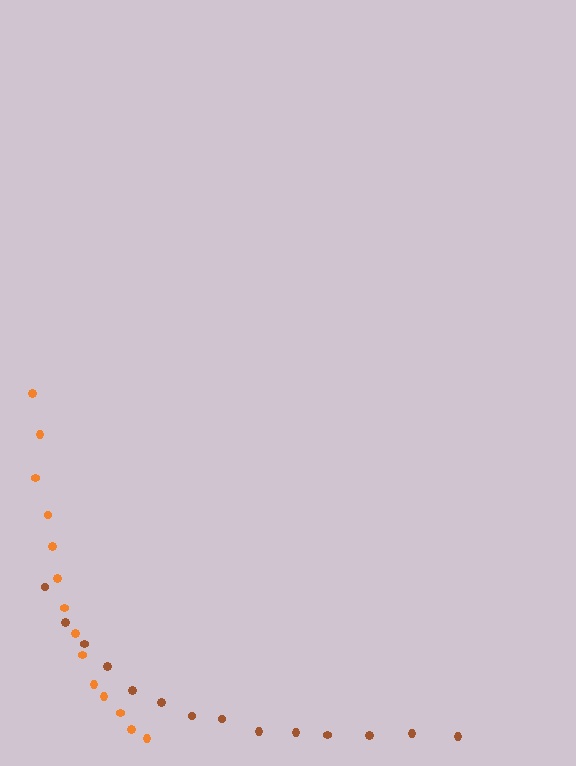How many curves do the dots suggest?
There are 2 distinct paths.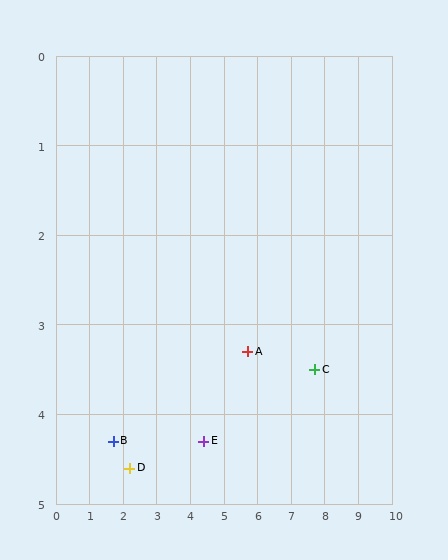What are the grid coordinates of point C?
Point C is at approximately (7.7, 3.5).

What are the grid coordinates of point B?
Point B is at approximately (1.7, 4.3).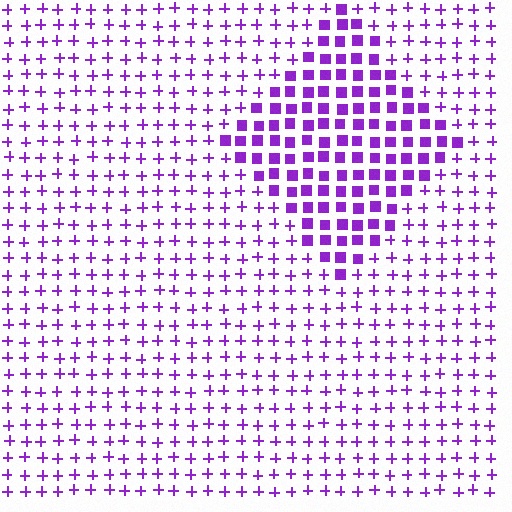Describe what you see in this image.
The image is filled with small purple elements arranged in a uniform grid. A diamond-shaped region contains squares, while the surrounding area contains plus signs. The boundary is defined purely by the change in element shape.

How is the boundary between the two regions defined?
The boundary is defined by a change in element shape: squares inside vs. plus signs outside. All elements share the same color and spacing.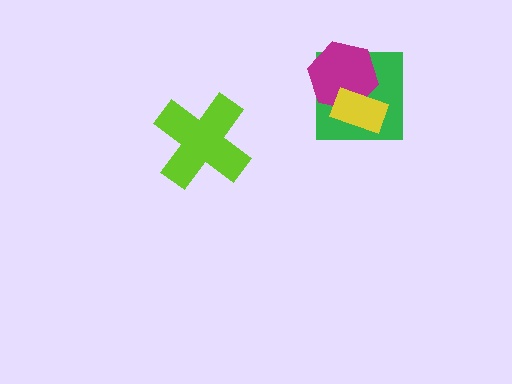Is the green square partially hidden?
Yes, it is partially covered by another shape.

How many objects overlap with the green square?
2 objects overlap with the green square.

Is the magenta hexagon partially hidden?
Yes, it is partially covered by another shape.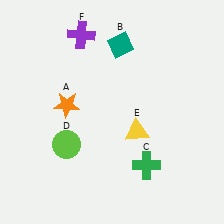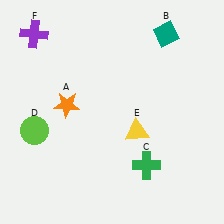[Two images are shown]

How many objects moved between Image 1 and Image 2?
3 objects moved between the two images.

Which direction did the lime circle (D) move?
The lime circle (D) moved left.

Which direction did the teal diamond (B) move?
The teal diamond (B) moved right.